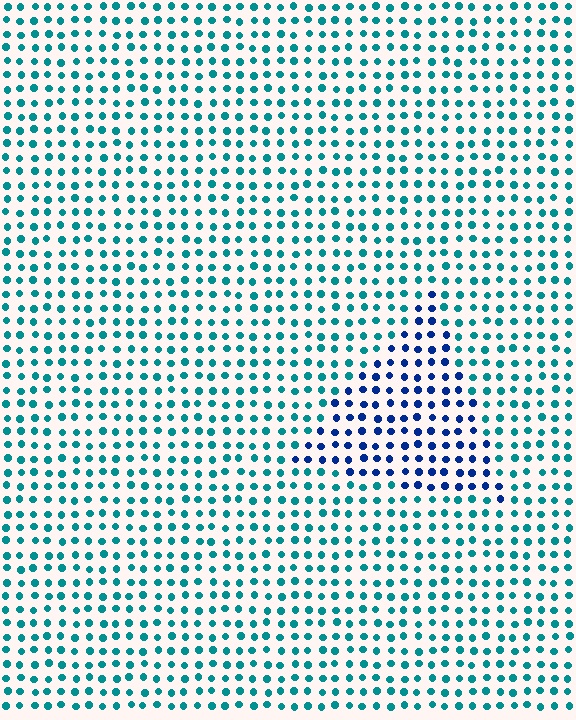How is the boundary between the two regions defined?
The boundary is defined purely by a slight shift in hue (about 43 degrees). Spacing, size, and orientation are identical on both sides.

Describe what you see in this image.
The image is filled with small teal elements in a uniform arrangement. A triangle-shaped region is visible where the elements are tinted to a slightly different hue, forming a subtle color boundary.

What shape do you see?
I see a triangle.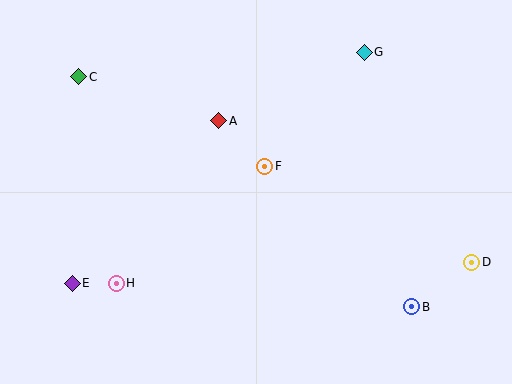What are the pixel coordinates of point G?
Point G is at (364, 52).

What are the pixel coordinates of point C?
Point C is at (78, 77).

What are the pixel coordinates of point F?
Point F is at (265, 166).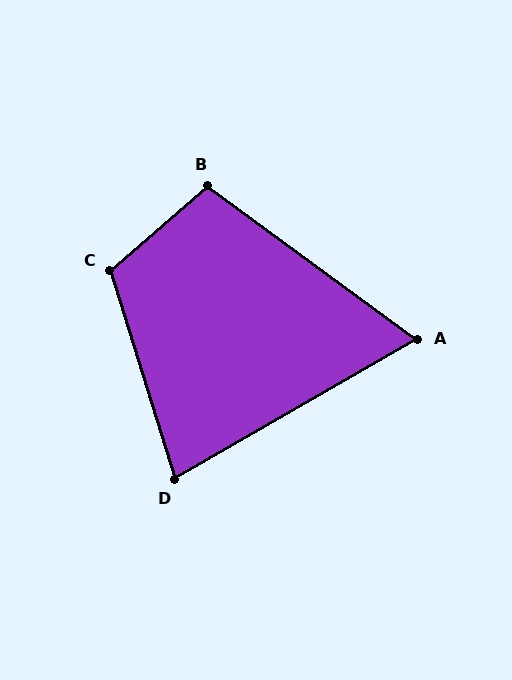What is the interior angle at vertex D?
Approximately 77 degrees (acute).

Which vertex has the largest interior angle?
C, at approximately 114 degrees.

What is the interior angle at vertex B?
Approximately 103 degrees (obtuse).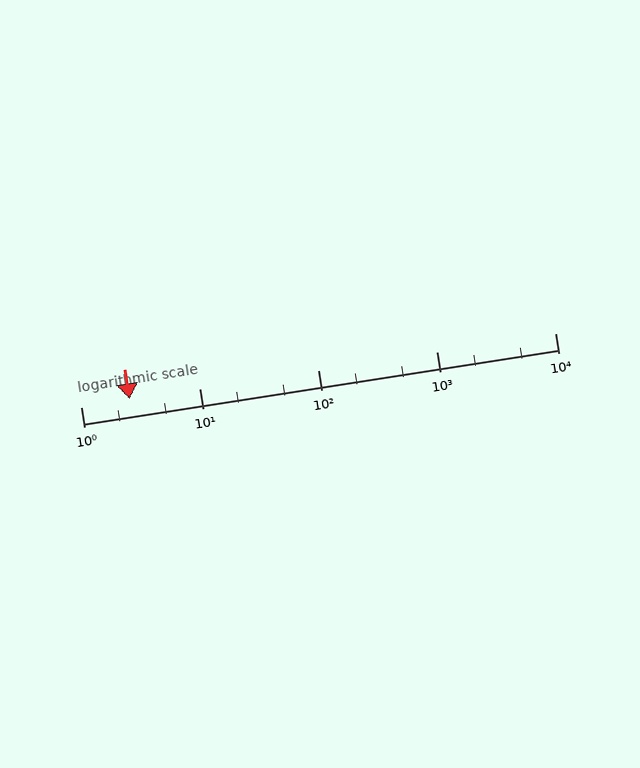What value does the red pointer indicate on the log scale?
The pointer indicates approximately 2.6.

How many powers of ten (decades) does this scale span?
The scale spans 4 decades, from 1 to 10000.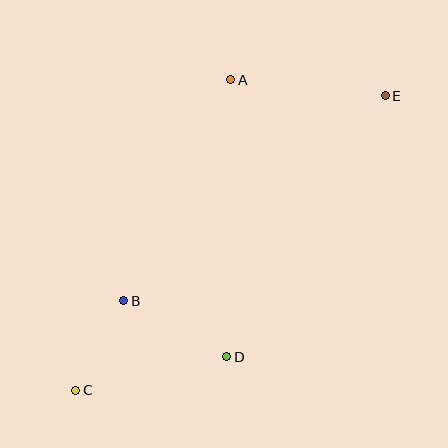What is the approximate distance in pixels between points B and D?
The distance between B and D is approximately 117 pixels.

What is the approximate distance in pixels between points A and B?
The distance between A and B is approximately 246 pixels.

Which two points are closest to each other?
Points B and C are closest to each other.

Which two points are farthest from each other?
Points C and E are farthest from each other.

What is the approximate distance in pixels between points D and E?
The distance between D and E is approximately 306 pixels.